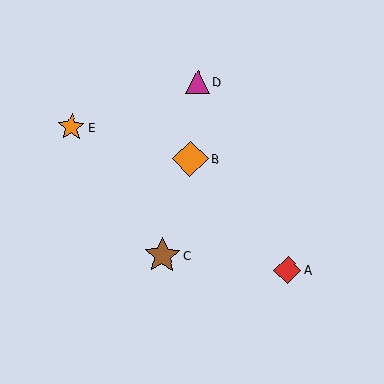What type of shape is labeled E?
Shape E is an orange star.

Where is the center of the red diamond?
The center of the red diamond is at (287, 270).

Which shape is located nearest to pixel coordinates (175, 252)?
The brown star (labeled C) at (162, 256) is nearest to that location.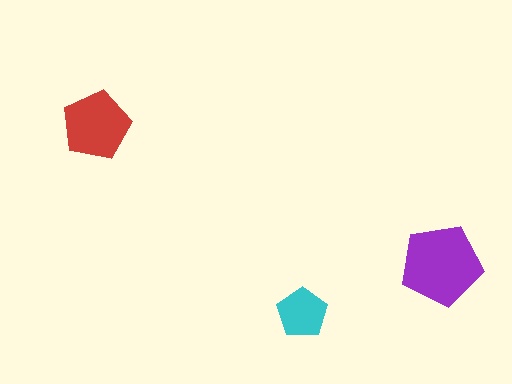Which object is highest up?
The red pentagon is topmost.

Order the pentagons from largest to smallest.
the purple one, the red one, the cyan one.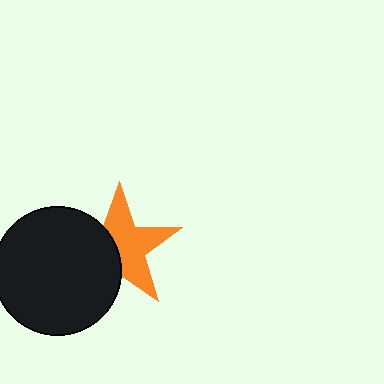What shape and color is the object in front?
The object in front is a black circle.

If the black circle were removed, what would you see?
You would see the complete orange star.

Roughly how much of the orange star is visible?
About half of it is visible (roughly 59%).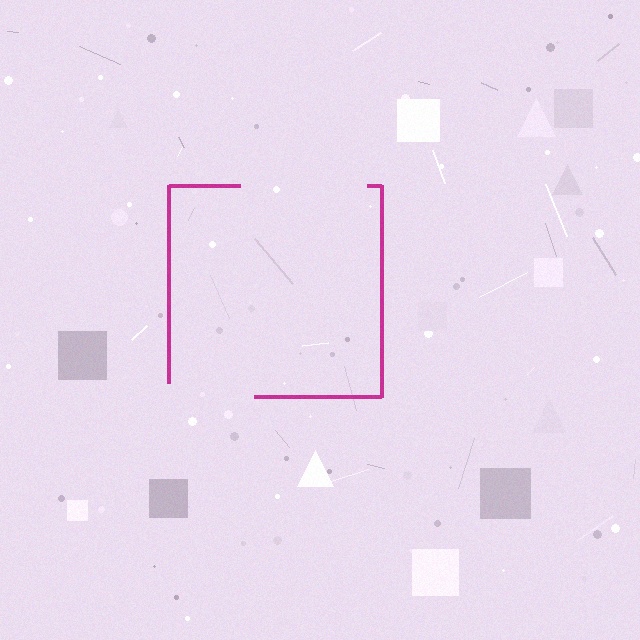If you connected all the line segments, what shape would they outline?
They would outline a square.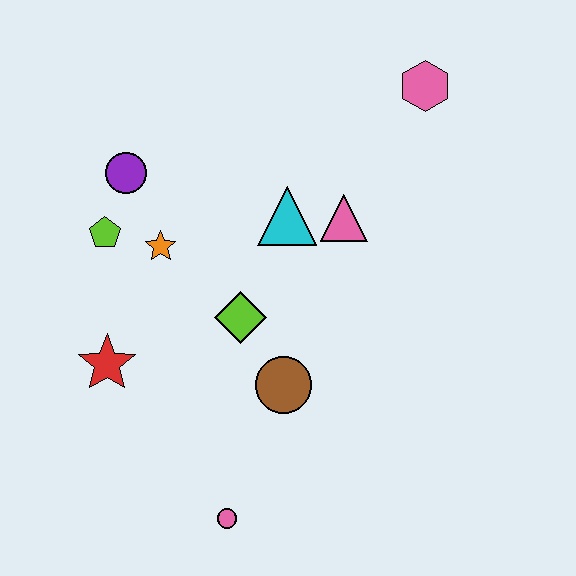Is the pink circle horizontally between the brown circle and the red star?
Yes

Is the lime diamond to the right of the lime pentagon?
Yes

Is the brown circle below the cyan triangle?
Yes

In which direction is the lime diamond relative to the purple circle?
The lime diamond is below the purple circle.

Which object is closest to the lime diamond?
The brown circle is closest to the lime diamond.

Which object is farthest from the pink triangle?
The pink circle is farthest from the pink triangle.